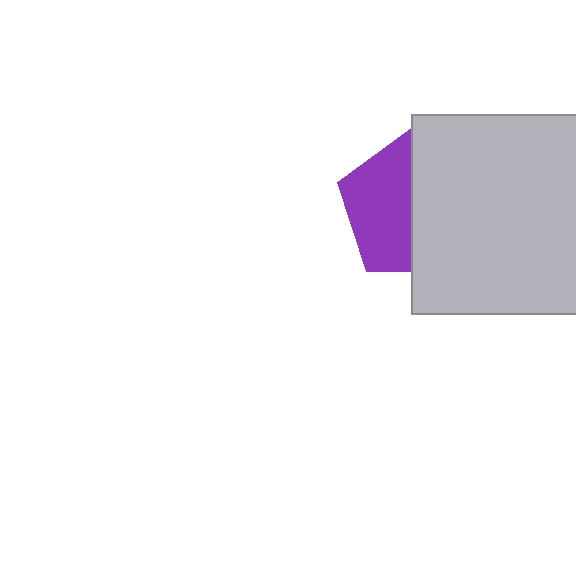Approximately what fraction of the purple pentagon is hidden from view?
Roughly 51% of the purple pentagon is hidden behind the light gray square.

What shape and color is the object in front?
The object in front is a light gray square.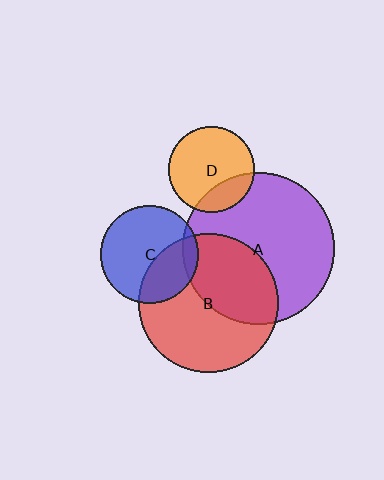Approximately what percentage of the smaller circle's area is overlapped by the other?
Approximately 40%.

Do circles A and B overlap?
Yes.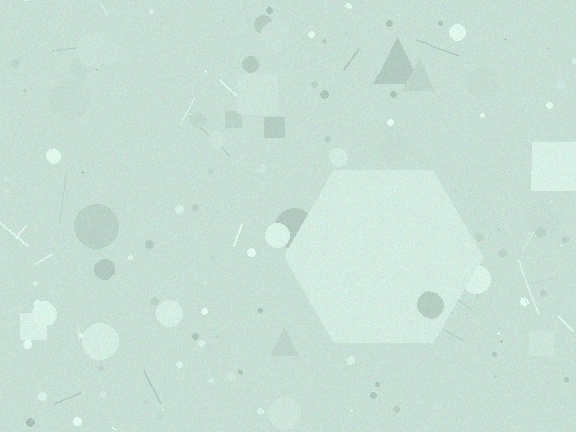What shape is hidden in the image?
A hexagon is hidden in the image.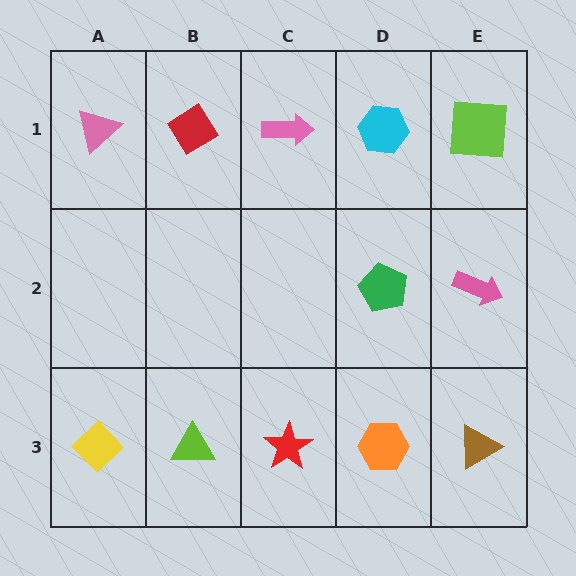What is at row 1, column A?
A pink triangle.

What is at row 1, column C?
A pink arrow.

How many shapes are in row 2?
2 shapes.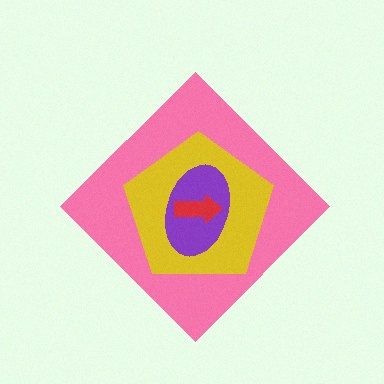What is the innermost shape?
The red arrow.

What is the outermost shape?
The pink diamond.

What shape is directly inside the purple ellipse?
The red arrow.